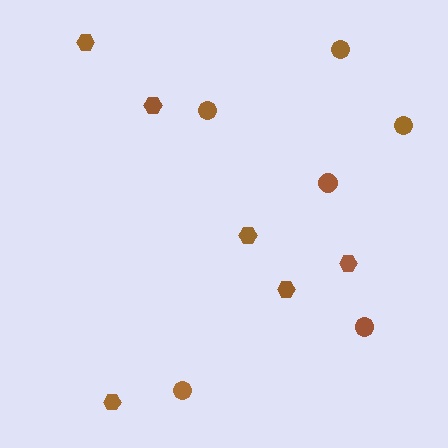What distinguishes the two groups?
There are 2 groups: one group of circles (6) and one group of hexagons (6).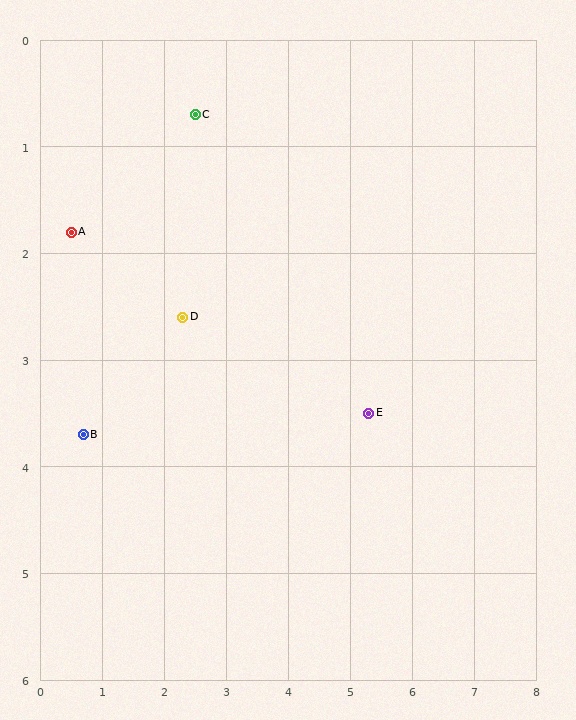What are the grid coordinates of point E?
Point E is at approximately (5.3, 3.5).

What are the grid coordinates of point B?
Point B is at approximately (0.7, 3.7).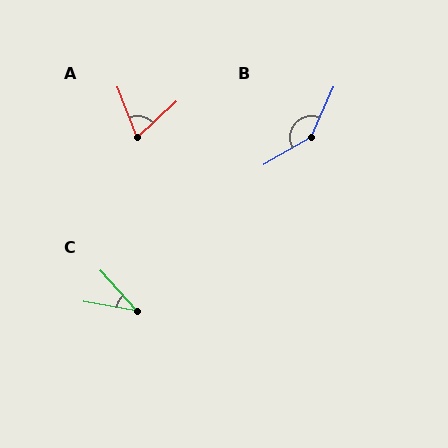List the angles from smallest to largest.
C (37°), A (69°), B (144°).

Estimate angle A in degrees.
Approximately 69 degrees.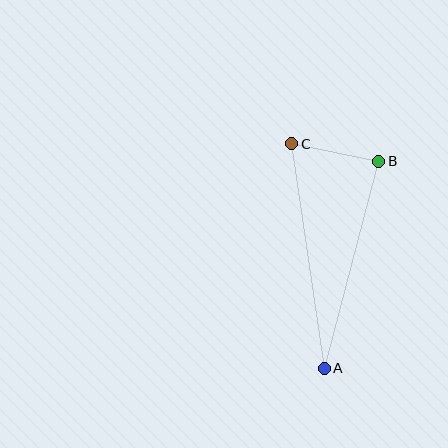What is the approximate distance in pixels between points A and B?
The distance between A and B is approximately 214 pixels.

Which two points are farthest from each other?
Points A and C are farthest from each other.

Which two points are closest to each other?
Points B and C are closest to each other.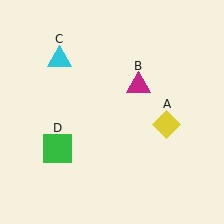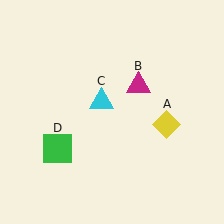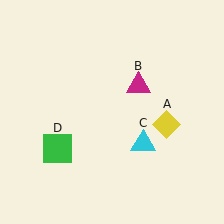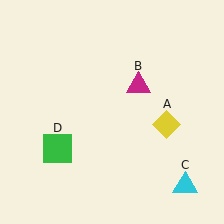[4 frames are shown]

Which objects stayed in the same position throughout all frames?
Yellow diamond (object A) and magenta triangle (object B) and green square (object D) remained stationary.